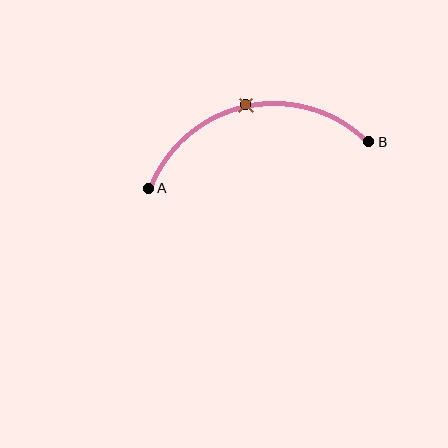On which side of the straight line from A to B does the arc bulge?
The arc bulges above the straight line connecting A and B.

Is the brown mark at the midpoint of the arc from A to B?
Yes. The brown mark lies on the arc at equal arc-length from both A and B — it is the arc midpoint.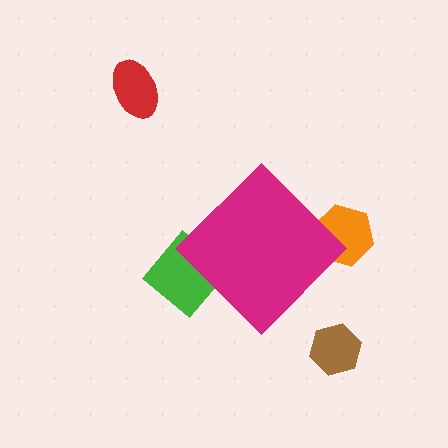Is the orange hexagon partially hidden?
Yes, the orange hexagon is partially hidden behind the magenta diamond.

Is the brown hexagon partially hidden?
No, the brown hexagon is fully visible.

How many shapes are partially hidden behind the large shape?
2 shapes are partially hidden.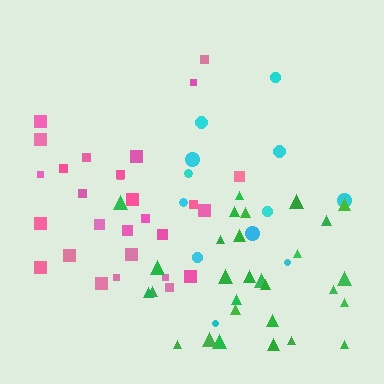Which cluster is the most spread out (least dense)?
Cyan.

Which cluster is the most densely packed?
Green.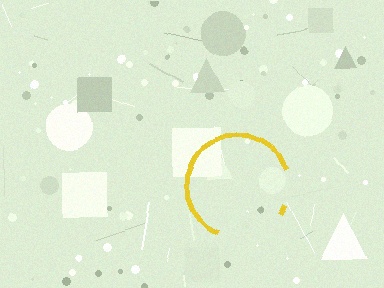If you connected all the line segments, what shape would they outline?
They would outline a circle.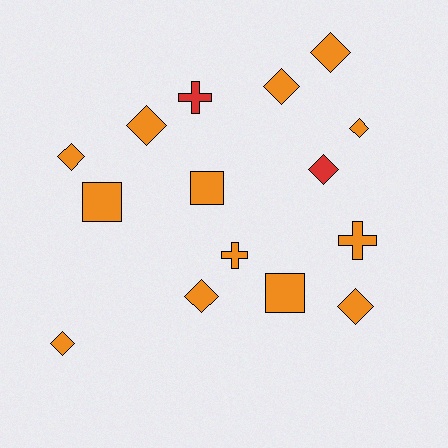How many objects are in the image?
There are 15 objects.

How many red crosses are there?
There is 1 red cross.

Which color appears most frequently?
Orange, with 13 objects.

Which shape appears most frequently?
Diamond, with 9 objects.